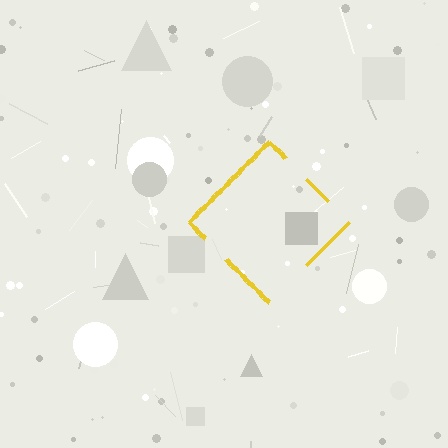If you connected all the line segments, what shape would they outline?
They would outline a diamond.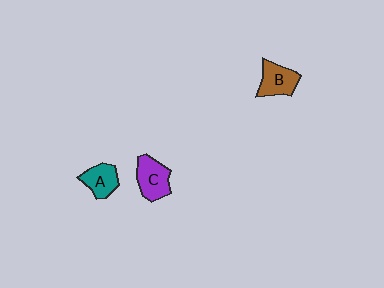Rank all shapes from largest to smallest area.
From largest to smallest: C (purple), B (brown), A (teal).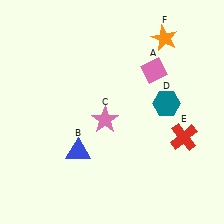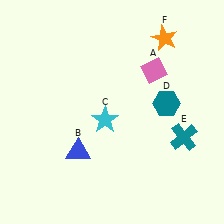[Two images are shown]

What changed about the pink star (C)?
In Image 1, C is pink. In Image 2, it changed to cyan.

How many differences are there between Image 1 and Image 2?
There are 2 differences between the two images.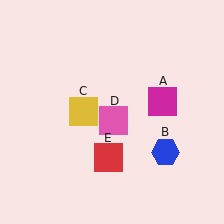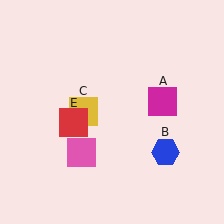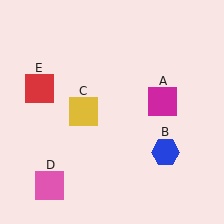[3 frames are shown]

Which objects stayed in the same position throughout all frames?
Magenta square (object A) and blue hexagon (object B) and yellow square (object C) remained stationary.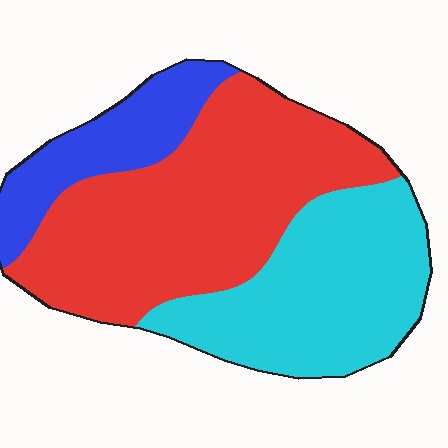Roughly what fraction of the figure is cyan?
Cyan covers roughly 35% of the figure.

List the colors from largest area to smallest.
From largest to smallest: red, cyan, blue.